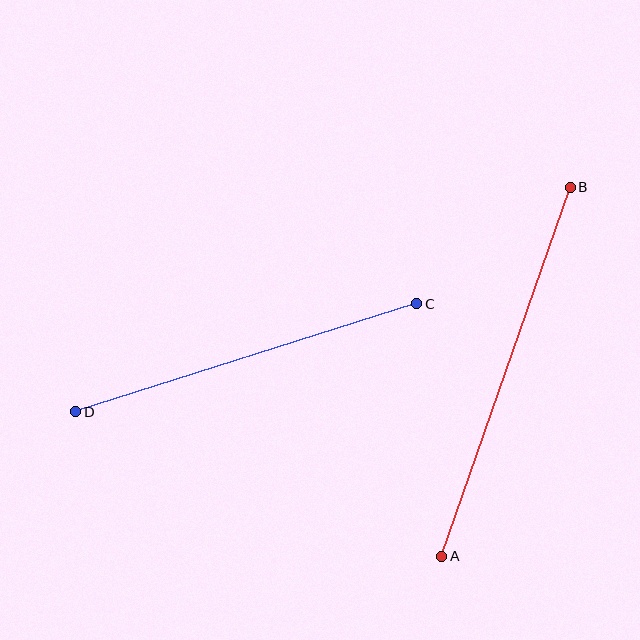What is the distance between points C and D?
The distance is approximately 358 pixels.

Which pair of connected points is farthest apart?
Points A and B are farthest apart.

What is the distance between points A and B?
The distance is approximately 390 pixels.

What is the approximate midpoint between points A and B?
The midpoint is at approximately (506, 372) pixels.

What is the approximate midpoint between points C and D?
The midpoint is at approximately (246, 358) pixels.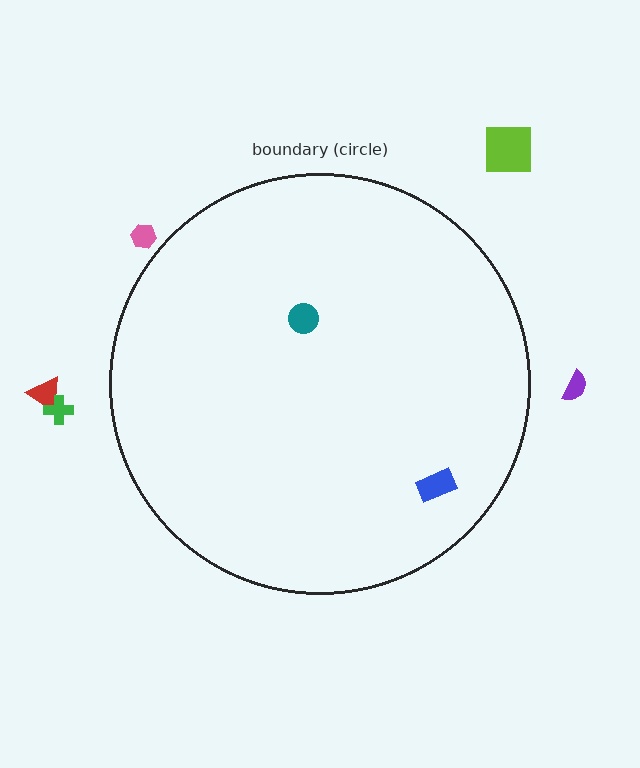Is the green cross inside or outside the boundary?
Outside.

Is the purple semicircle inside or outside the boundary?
Outside.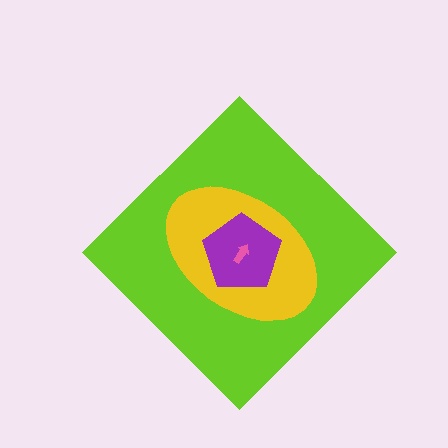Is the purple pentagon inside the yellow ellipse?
Yes.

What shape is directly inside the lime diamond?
The yellow ellipse.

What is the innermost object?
The pink arrow.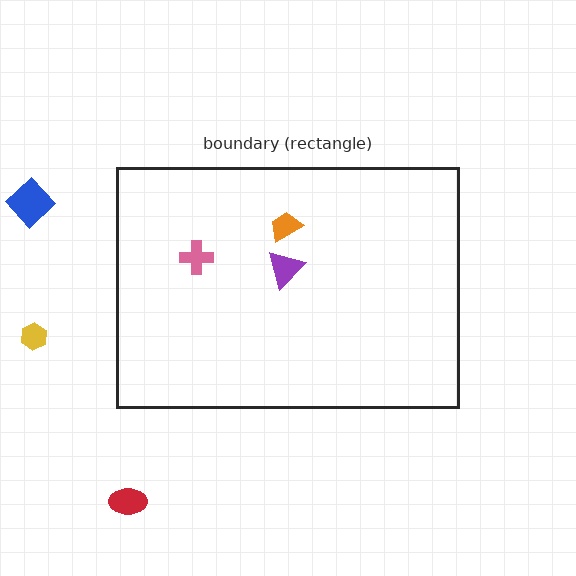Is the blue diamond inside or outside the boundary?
Outside.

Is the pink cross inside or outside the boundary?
Inside.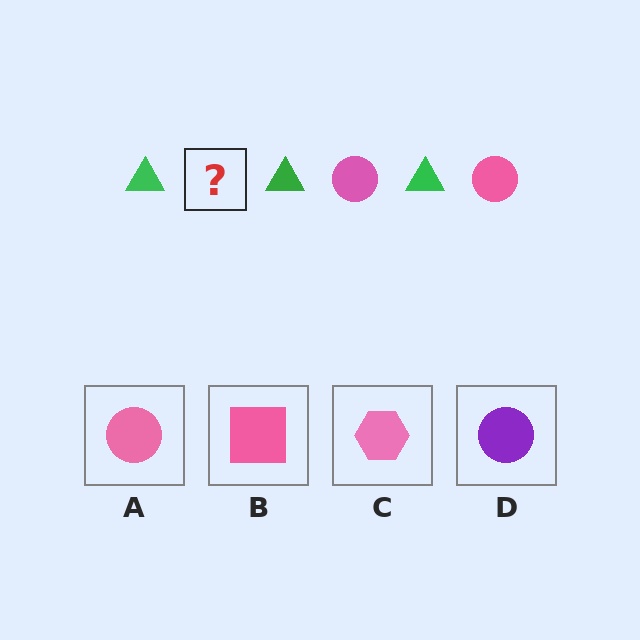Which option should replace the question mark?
Option A.